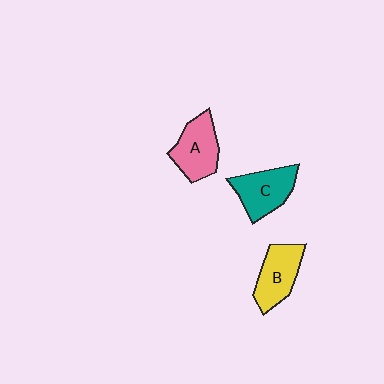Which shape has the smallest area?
Shape B (yellow).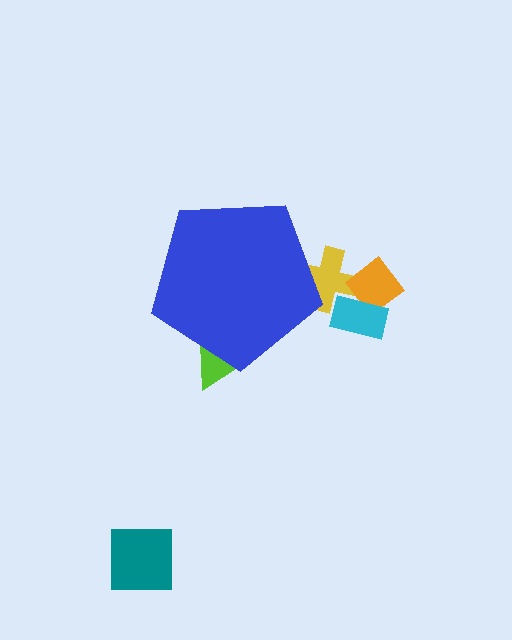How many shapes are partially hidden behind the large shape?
2 shapes are partially hidden.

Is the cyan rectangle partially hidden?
No, the cyan rectangle is fully visible.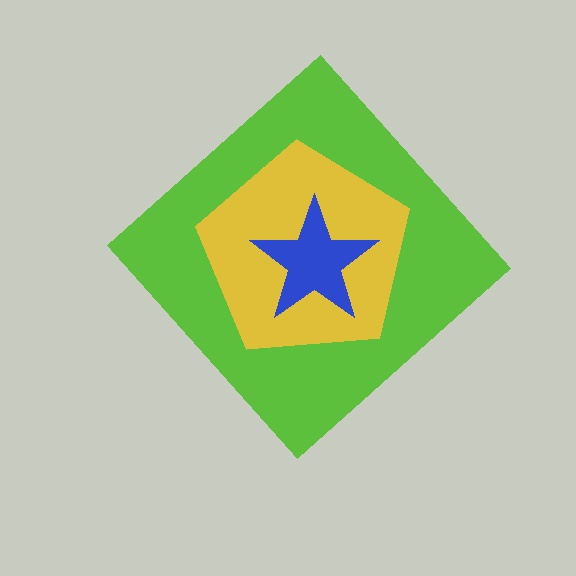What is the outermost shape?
The lime diamond.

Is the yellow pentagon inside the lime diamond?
Yes.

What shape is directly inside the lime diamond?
The yellow pentagon.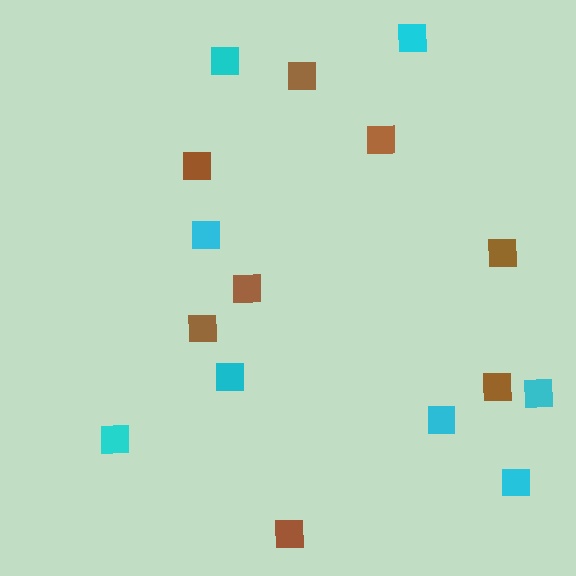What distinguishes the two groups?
There are 2 groups: one group of cyan squares (8) and one group of brown squares (8).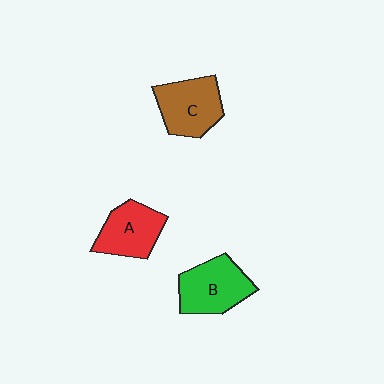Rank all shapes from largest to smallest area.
From largest to smallest: B (green), C (brown), A (red).